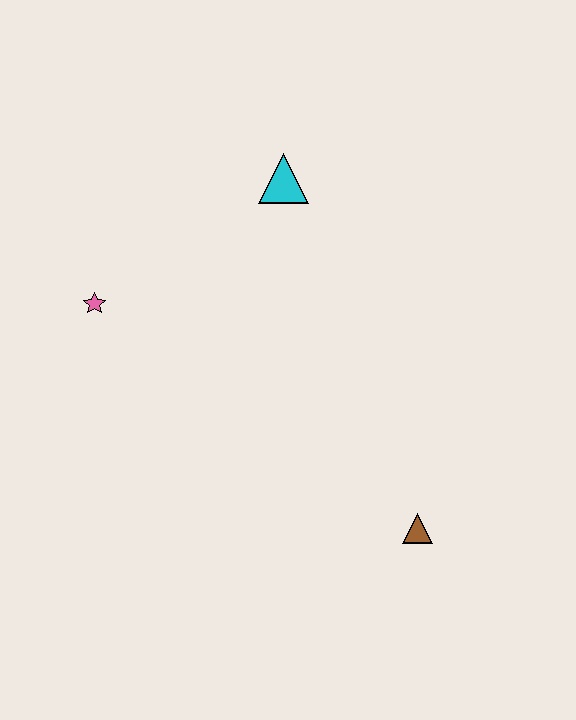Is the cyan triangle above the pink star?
Yes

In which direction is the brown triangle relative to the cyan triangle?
The brown triangle is below the cyan triangle.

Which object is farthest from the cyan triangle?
The brown triangle is farthest from the cyan triangle.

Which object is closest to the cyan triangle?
The pink star is closest to the cyan triangle.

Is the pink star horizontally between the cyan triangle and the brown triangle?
No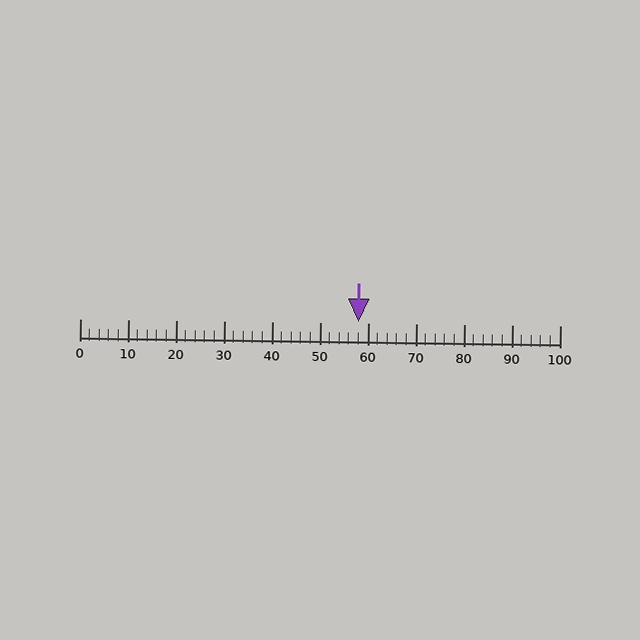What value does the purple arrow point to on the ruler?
The purple arrow points to approximately 58.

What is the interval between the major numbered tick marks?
The major tick marks are spaced 10 units apart.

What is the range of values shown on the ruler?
The ruler shows values from 0 to 100.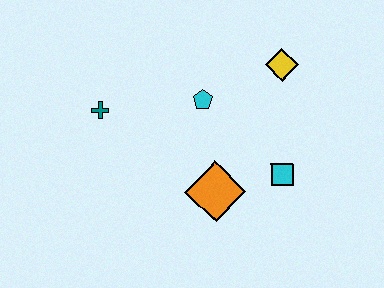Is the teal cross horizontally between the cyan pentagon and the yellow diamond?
No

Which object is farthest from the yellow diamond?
The teal cross is farthest from the yellow diamond.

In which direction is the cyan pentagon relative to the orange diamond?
The cyan pentagon is above the orange diamond.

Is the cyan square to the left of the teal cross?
No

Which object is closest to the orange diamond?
The cyan square is closest to the orange diamond.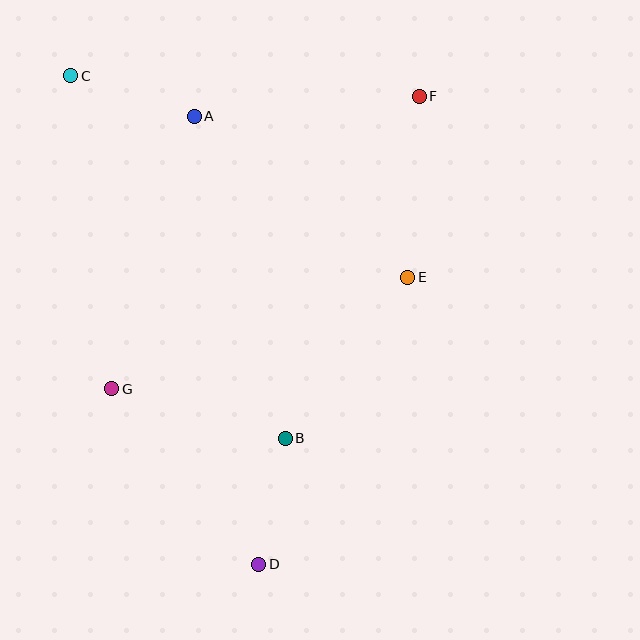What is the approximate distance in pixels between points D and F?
The distance between D and F is approximately 495 pixels.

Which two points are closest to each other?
Points B and D are closest to each other.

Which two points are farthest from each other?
Points C and D are farthest from each other.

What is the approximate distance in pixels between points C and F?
The distance between C and F is approximately 349 pixels.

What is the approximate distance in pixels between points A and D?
The distance between A and D is approximately 452 pixels.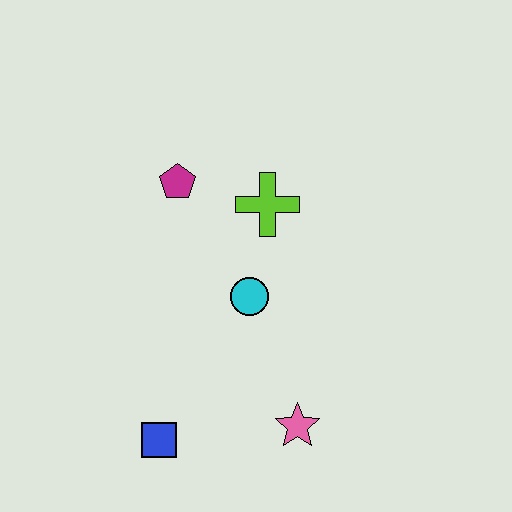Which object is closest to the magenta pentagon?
The lime cross is closest to the magenta pentagon.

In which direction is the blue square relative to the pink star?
The blue square is to the left of the pink star.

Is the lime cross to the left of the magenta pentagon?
No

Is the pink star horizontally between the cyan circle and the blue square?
No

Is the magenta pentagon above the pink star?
Yes